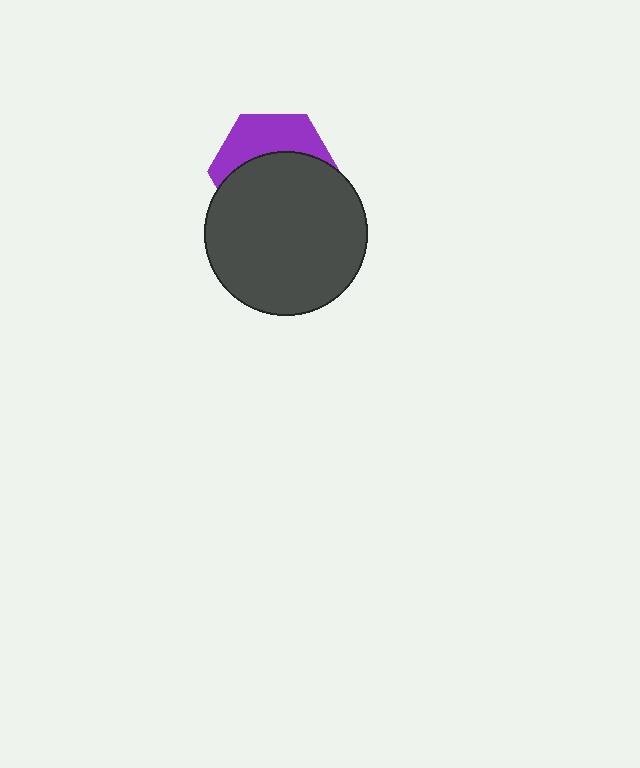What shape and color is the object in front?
The object in front is a dark gray circle.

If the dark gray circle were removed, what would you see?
You would see the complete purple hexagon.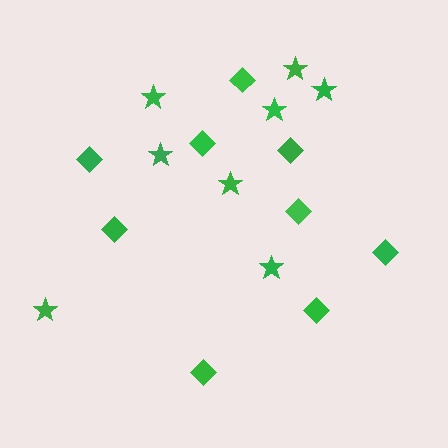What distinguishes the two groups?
There are 2 groups: one group of diamonds (9) and one group of stars (8).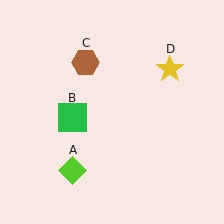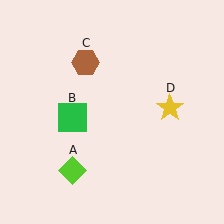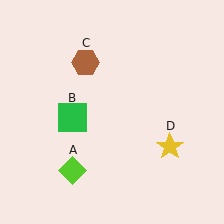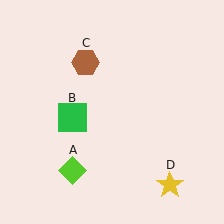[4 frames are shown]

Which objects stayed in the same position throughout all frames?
Lime diamond (object A) and green square (object B) and brown hexagon (object C) remained stationary.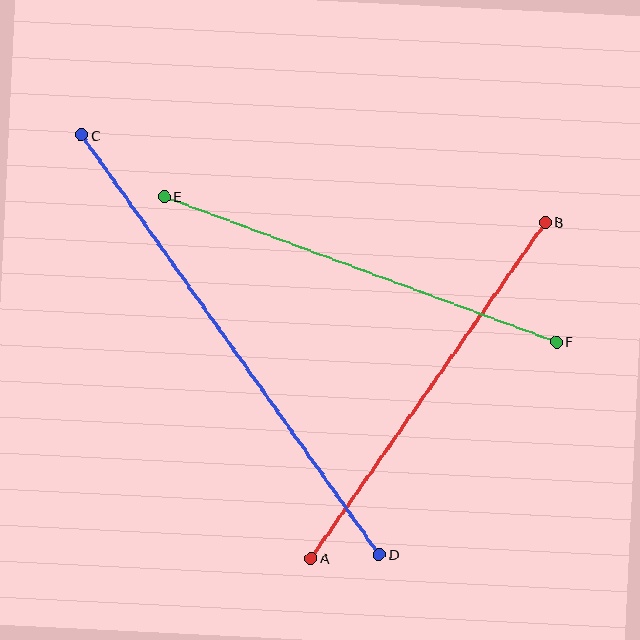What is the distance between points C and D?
The distance is approximately 515 pixels.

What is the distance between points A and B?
The distance is approximately 410 pixels.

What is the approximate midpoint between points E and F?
The midpoint is at approximately (360, 269) pixels.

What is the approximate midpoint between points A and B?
The midpoint is at approximately (428, 390) pixels.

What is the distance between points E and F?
The distance is approximately 418 pixels.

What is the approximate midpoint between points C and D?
The midpoint is at approximately (230, 345) pixels.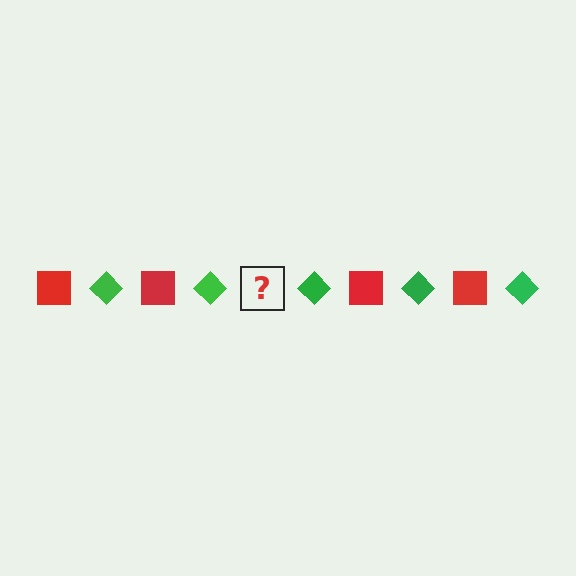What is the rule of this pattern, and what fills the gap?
The rule is that the pattern alternates between red square and green diamond. The gap should be filled with a red square.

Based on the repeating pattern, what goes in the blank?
The blank should be a red square.